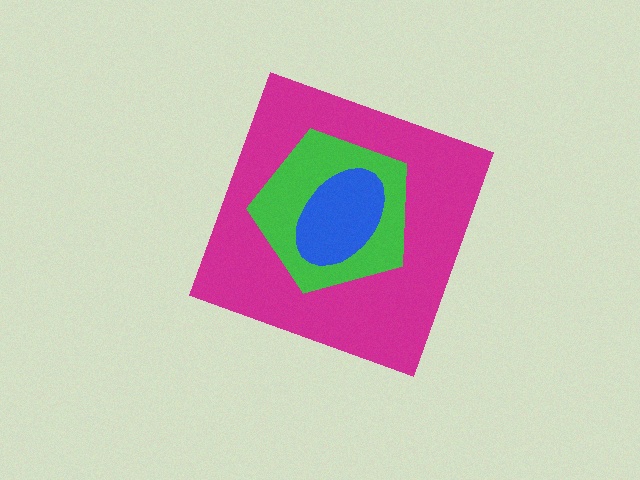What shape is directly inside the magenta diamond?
The green pentagon.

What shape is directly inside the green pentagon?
The blue ellipse.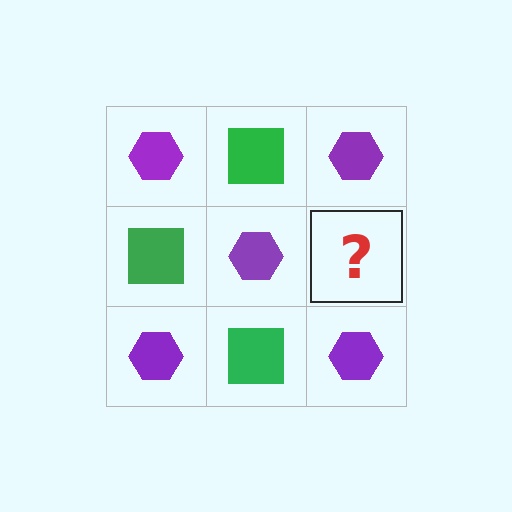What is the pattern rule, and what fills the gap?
The rule is that it alternates purple hexagon and green square in a checkerboard pattern. The gap should be filled with a green square.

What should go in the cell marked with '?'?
The missing cell should contain a green square.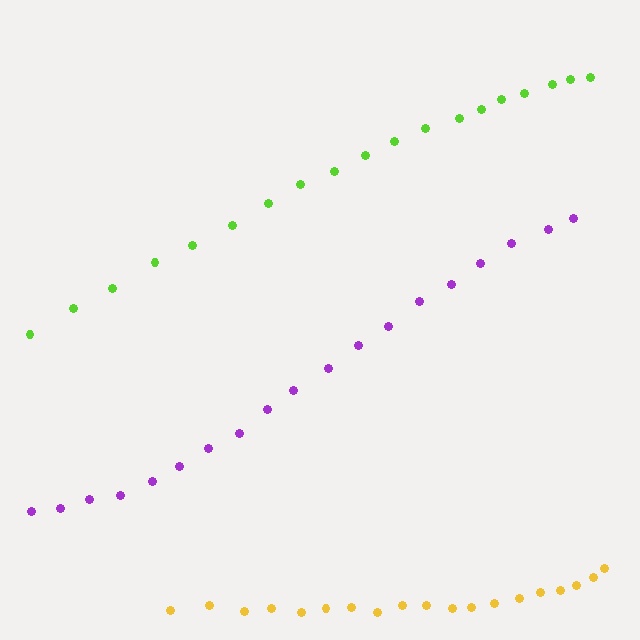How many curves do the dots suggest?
There are 3 distinct paths.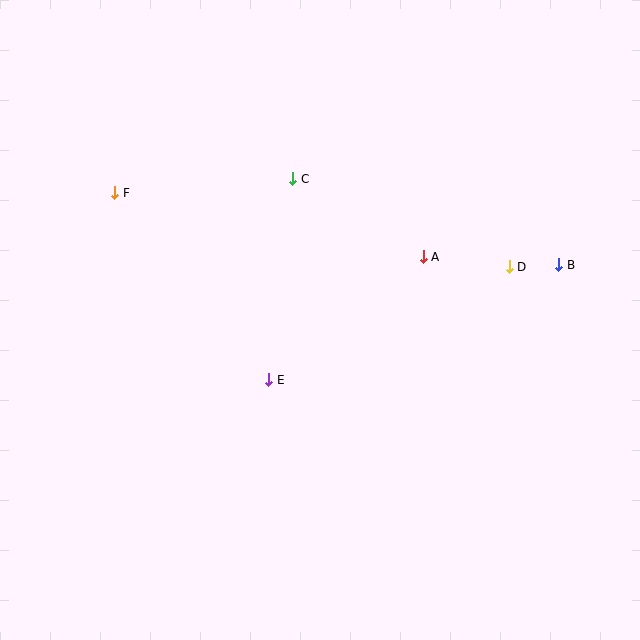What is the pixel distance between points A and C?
The distance between A and C is 152 pixels.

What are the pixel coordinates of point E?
Point E is at (269, 380).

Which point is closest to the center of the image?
Point E at (269, 380) is closest to the center.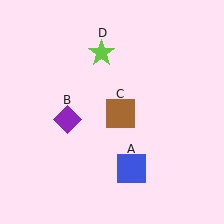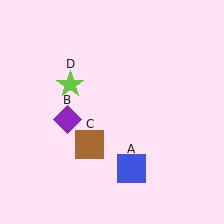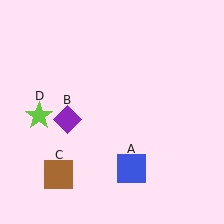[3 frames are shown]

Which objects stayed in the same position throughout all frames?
Blue square (object A) and purple diamond (object B) remained stationary.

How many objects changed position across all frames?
2 objects changed position: brown square (object C), lime star (object D).